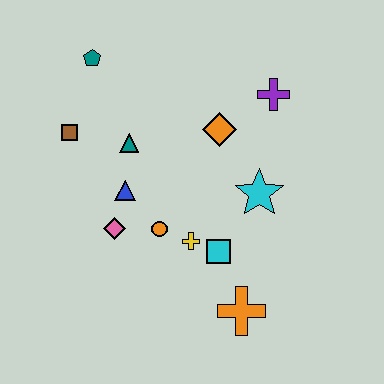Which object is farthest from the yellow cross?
The teal pentagon is farthest from the yellow cross.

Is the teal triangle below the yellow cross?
No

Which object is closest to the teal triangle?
The blue triangle is closest to the teal triangle.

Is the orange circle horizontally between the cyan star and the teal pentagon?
Yes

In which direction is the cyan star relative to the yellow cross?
The cyan star is to the right of the yellow cross.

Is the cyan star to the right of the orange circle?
Yes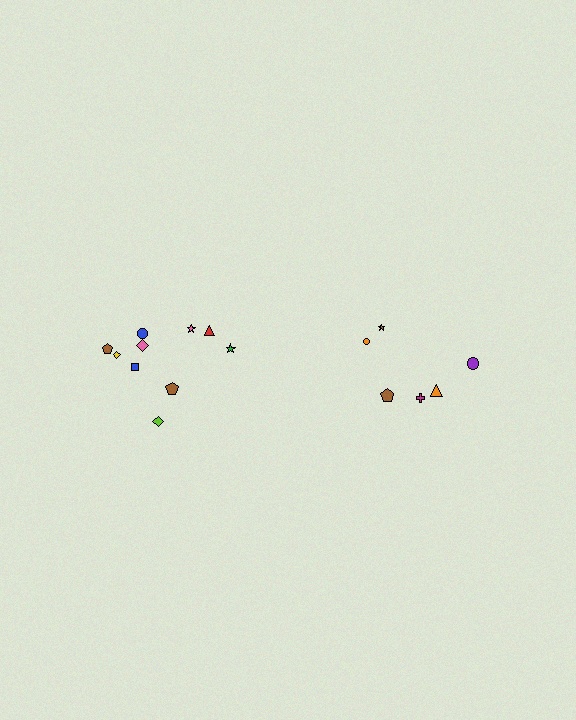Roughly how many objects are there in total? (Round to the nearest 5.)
Roughly 15 objects in total.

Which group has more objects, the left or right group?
The left group.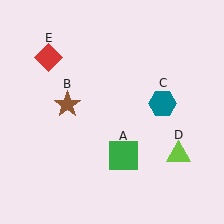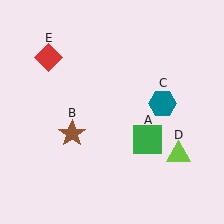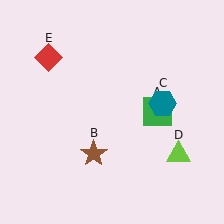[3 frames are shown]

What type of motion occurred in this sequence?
The green square (object A), brown star (object B) rotated counterclockwise around the center of the scene.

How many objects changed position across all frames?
2 objects changed position: green square (object A), brown star (object B).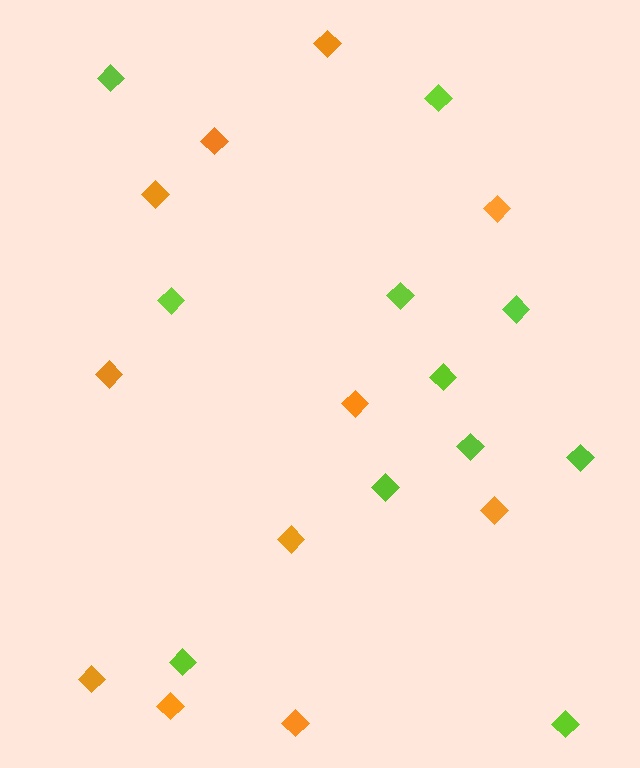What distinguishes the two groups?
There are 2 groups: one group of lime diamonds (11) and one group of orange diamonds (11).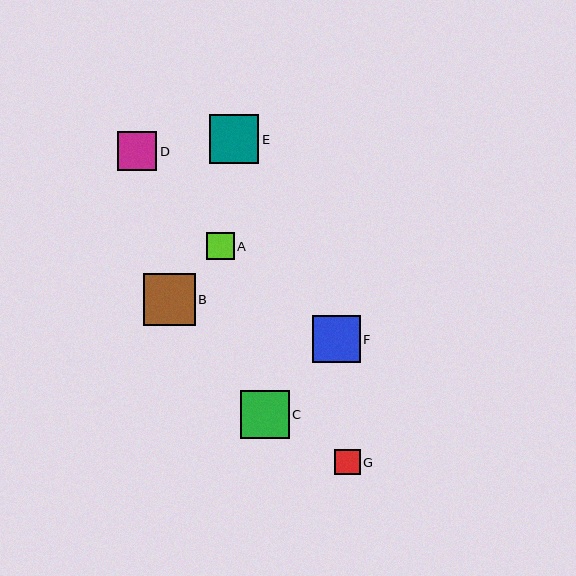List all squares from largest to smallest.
From largest to smallest: B, E, C, F, D, A, G.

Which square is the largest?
Square B is the largest with a size of approximately 52 pixels.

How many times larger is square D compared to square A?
Square D is approximately 1.4 times the size of square A.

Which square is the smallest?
Square G is the smallest with a size of approximately 25 pixels.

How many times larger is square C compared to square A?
Square C is approximately 1.8 times the size of square A.